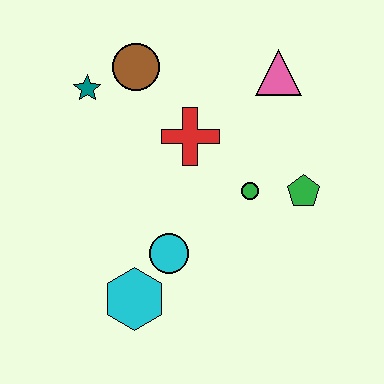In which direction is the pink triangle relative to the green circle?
The pink triangle is above the green circle.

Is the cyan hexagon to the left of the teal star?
No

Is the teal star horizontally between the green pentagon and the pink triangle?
No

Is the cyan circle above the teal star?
No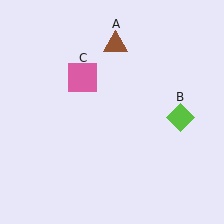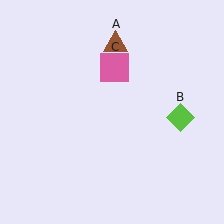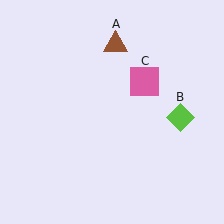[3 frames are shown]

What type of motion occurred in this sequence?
The pink square (object C) rotated clockwise around the center of the scene.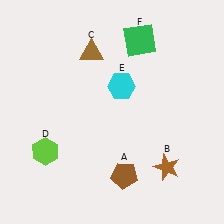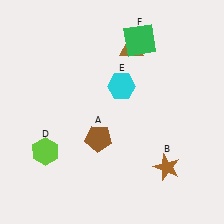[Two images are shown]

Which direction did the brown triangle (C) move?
The brown triangle (C) moved right.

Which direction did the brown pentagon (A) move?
The brown pentagon (A) moved up.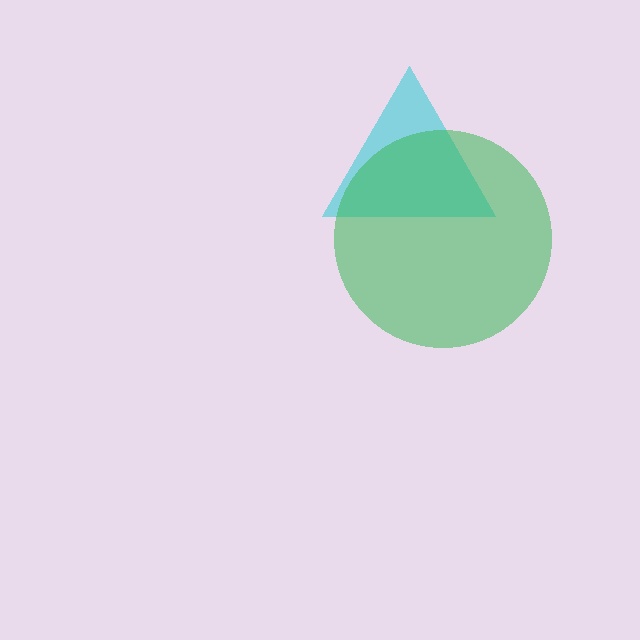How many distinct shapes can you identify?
There are 2 distinct shapes: a cyan triangle, a green circle.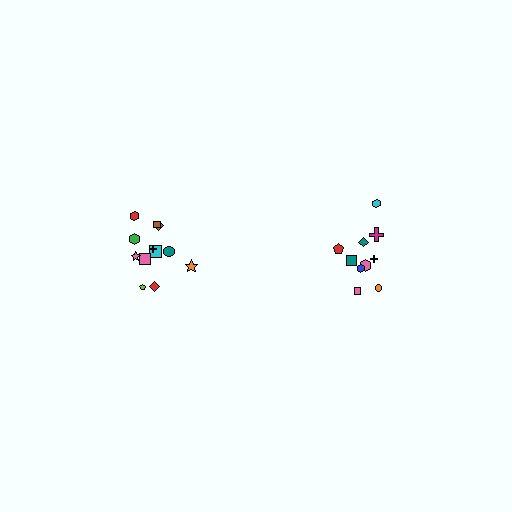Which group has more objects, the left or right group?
The left group.